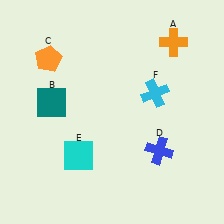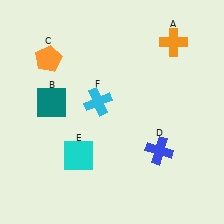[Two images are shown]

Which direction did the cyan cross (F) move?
The cyan cross (F) moved left.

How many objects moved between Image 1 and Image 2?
1 object moved between the two images.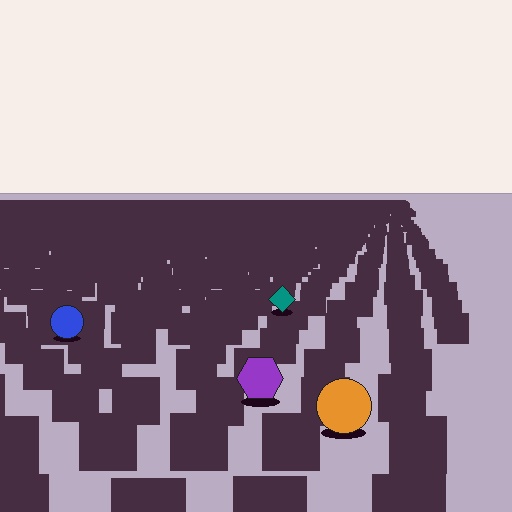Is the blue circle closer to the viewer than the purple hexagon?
No. The purple hexagon is closer — you can tell from the texture gradient: the ground texture is coarser near it.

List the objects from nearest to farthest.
From nearest to farthest: the orange circle, the purple hexagon, the blue circle, the teal diamond.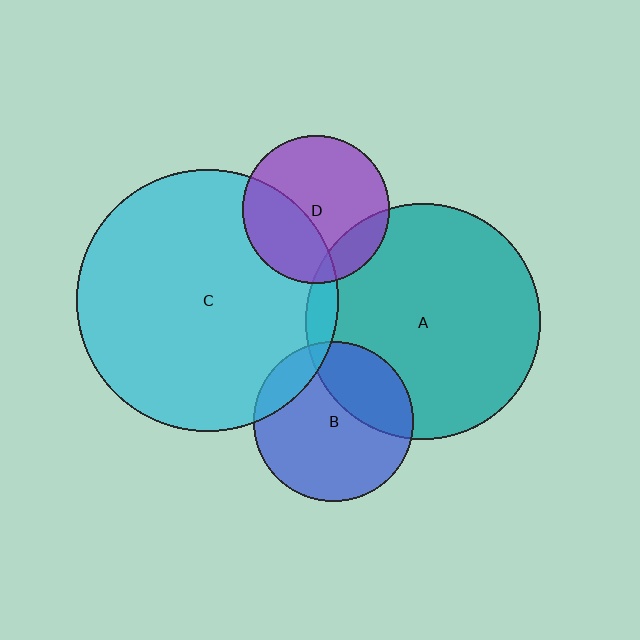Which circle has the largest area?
Circle C (cyan).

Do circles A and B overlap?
Yes.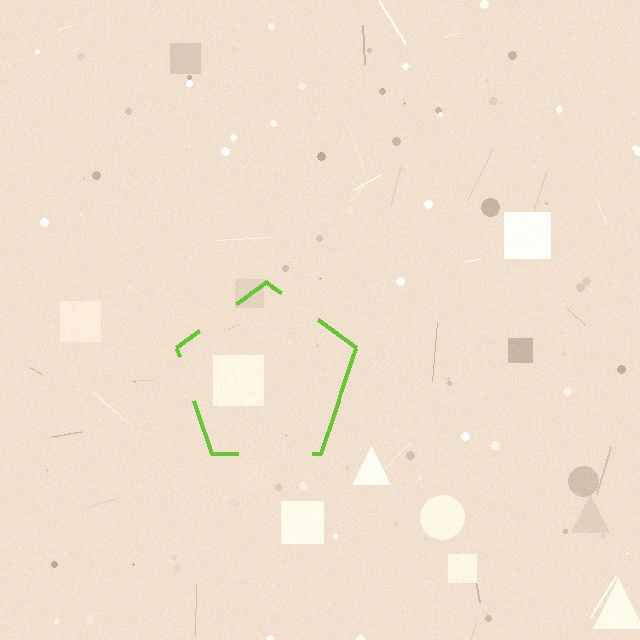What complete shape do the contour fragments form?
The contour fragments form a pentagon.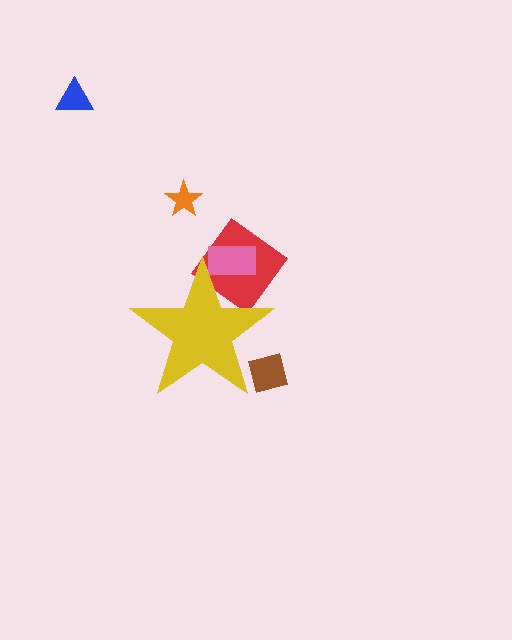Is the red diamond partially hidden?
Yes, the red diamond is partially hidden behind the yellow star.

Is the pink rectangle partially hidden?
Yes, the pink rectangle is partially hidden behind the yellow star.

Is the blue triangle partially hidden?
No, the blue triangle is fully visible.